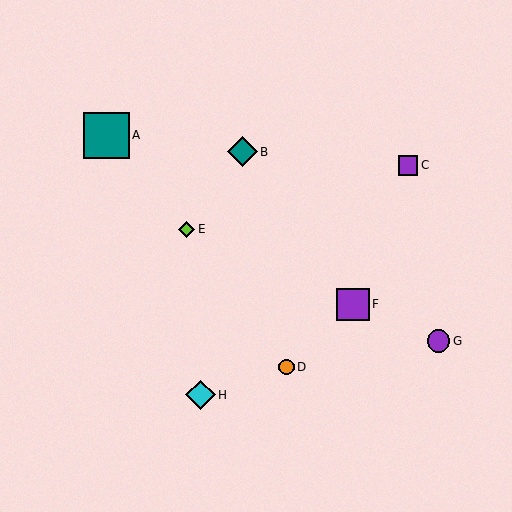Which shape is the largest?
The teal square (labeled A) is the largest.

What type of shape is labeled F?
Shape F is a purple square.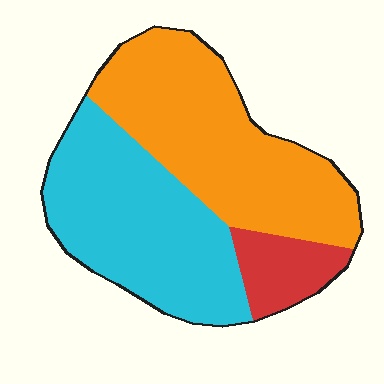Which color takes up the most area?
Orange, at roughly 45%.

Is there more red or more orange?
Orange.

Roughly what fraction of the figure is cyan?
Cyan takes up between a third and a half of the figure.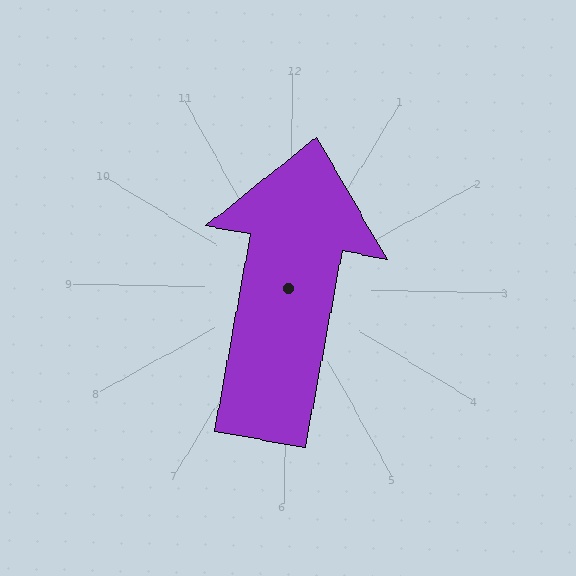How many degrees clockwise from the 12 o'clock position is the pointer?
Approximately 9 degrees.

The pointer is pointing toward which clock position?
Roughly 12 o'clock.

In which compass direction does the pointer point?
North.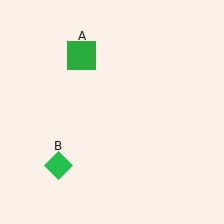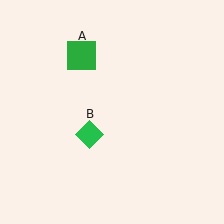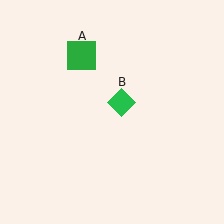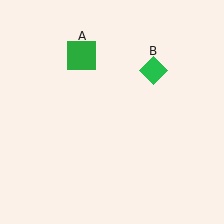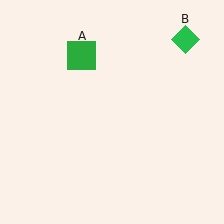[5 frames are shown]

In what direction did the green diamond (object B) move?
The green diamond (object B) moved up and to the right.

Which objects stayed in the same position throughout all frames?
Green square (object A) remained stationary.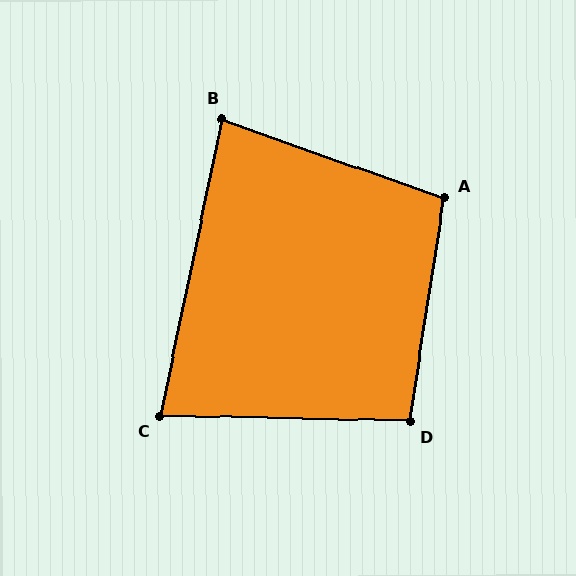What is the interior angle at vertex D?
Approximately 98 degrees (obtuse).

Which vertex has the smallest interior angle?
C, at approximately 80 degrees.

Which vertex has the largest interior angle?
A, at approximately 100 degrees.